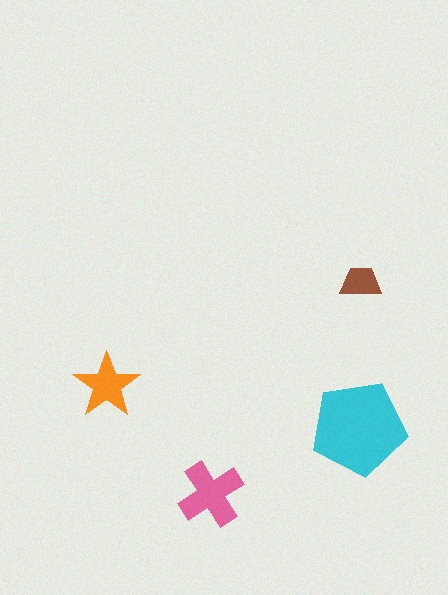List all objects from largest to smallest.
The cyan pentagon, the pink cross, the orange star, the brown trapezoid.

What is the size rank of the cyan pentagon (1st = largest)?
1st.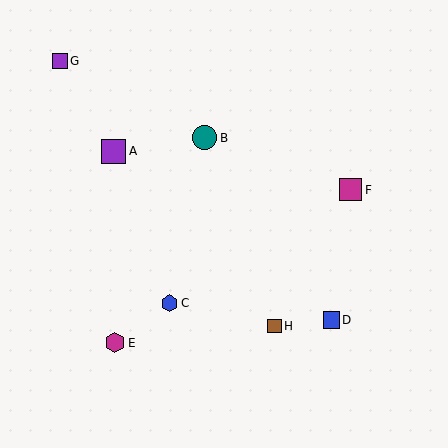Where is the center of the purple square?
The center of the purple square is at (114, 151).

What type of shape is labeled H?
Shape H is a brown square.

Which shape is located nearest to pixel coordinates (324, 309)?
The blue square (labeled D) at (331, 320) is nearest to that location.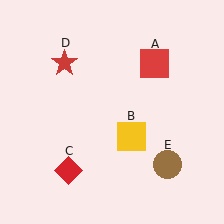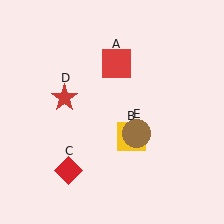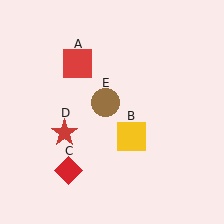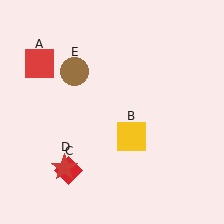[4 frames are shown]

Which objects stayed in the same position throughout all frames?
Yellow square (object B) and red diamond (object C) remained stationary.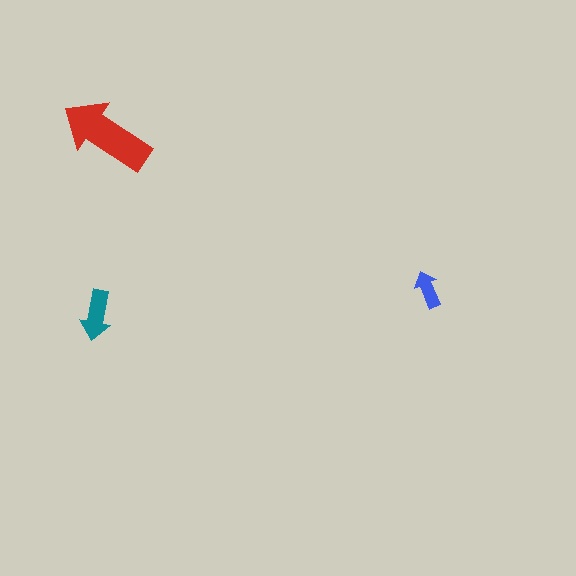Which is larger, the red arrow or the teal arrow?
The red one.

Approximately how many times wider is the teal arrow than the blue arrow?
About 1.5 times wider.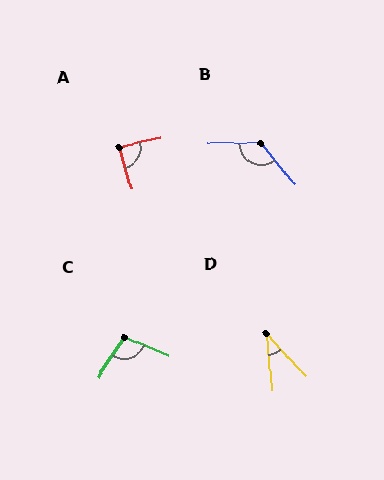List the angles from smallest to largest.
D (37°), A (85°), C (100°), B (130°).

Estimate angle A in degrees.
Approximately 85 degrees.